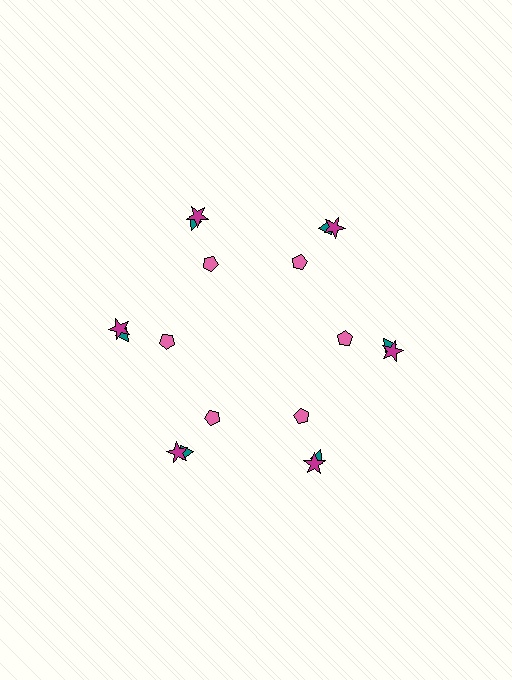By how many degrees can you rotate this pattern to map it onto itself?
The pattern maps onto itself every 60 degrees of rotation.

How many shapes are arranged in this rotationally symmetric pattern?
There are 18 shapes, arranged in 6 groups of 3.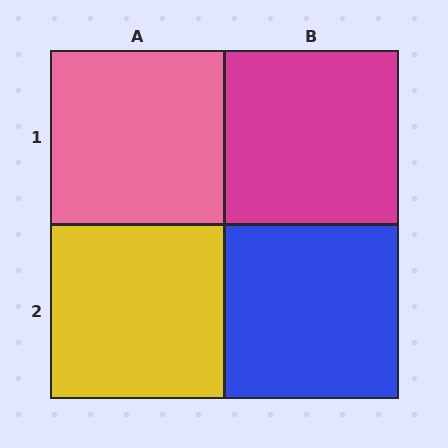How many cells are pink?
1 cell is pink.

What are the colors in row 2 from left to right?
Yellow, blue.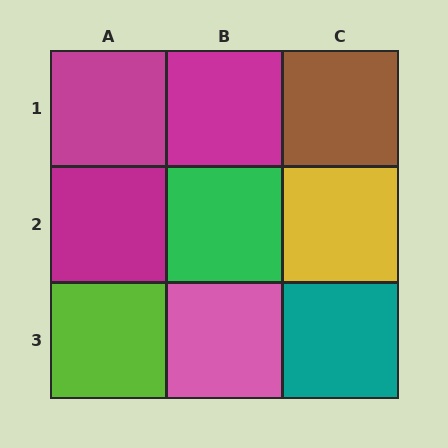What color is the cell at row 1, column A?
Magenta.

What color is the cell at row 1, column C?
Brown.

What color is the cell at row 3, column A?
Lime.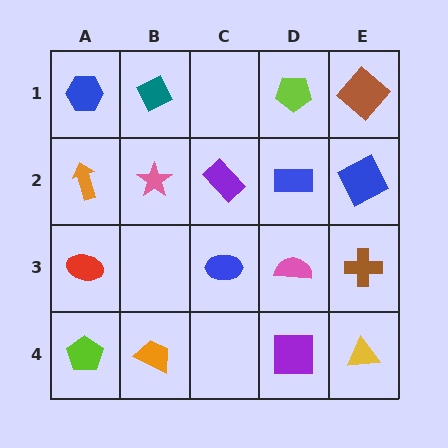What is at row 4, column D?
A purple square.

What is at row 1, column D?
A lime pentagon.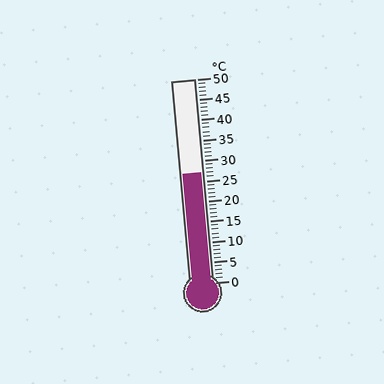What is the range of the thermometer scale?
The thermometer scale ranges from 0°C to 50°C.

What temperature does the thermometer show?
The thermometer shows approximately 27°C.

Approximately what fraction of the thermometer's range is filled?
The thermometer is filled to approximately 55% of its range.